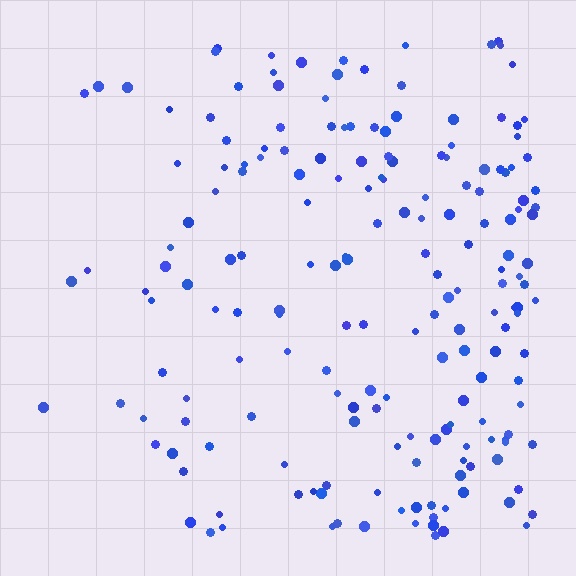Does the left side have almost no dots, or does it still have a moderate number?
Still a moderate number, just noticeably fewer than the right.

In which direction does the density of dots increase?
From left to right, with the right side densest.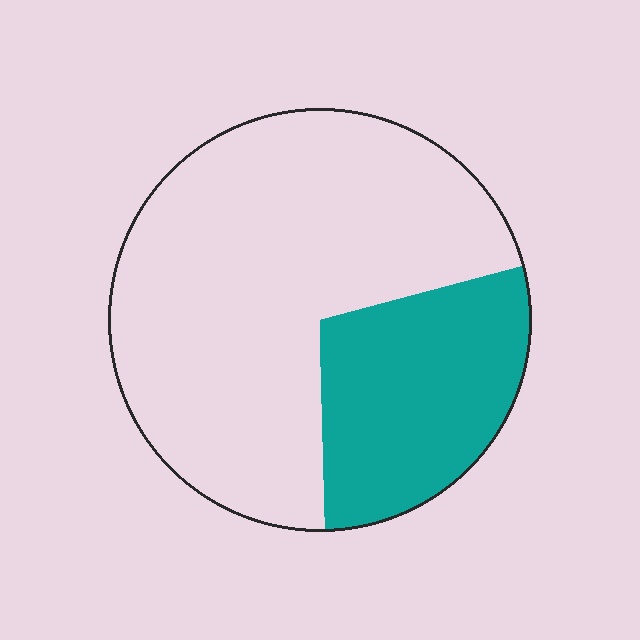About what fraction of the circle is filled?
About one quarter (1/4).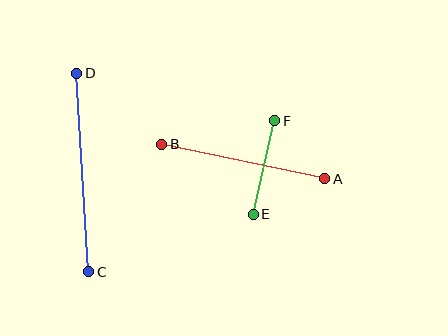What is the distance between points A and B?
The distance is approximately 166 pixels.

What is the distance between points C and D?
The distance is approximately 199 pixels.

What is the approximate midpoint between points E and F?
The midpoint is at approximately (264, 168) pixels.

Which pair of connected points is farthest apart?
Points C and D are farthest apart.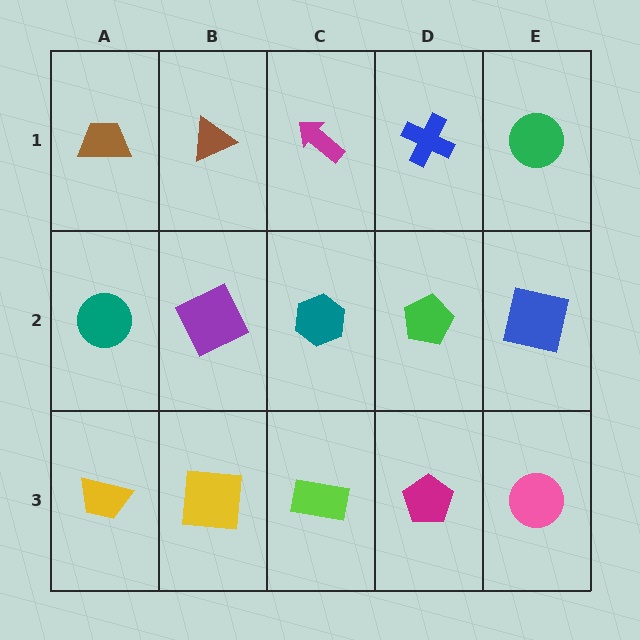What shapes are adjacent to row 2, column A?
A brown trapezoid (row 1, column A), a yellow trapezoid (row 3, column A), a purple square (row 2, column B).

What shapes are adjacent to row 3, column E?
A blue square (row 2, column E), a magenta pentagon (row 3, column D).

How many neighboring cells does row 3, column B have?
3.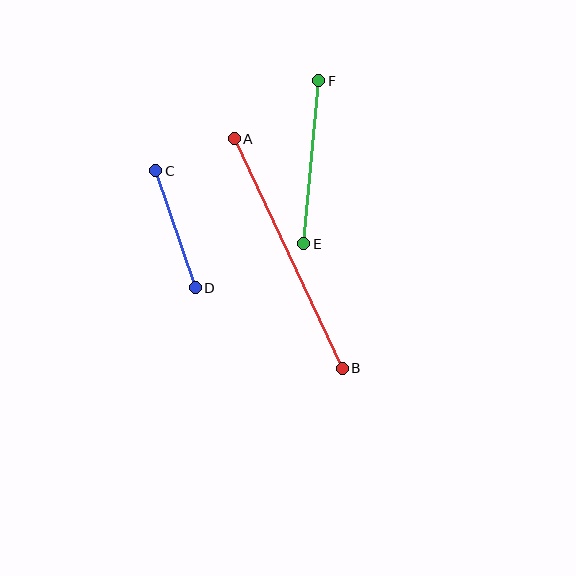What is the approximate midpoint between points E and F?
The midpoint is at approximately (311, 162) pixels.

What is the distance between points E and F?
The distance is approximately 164 pixels.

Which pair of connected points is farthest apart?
Points A and B are farthest apart.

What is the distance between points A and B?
The distance is approximately 254 pixels.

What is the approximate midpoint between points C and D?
The midpoint is at approximately (175, 229) pixels.